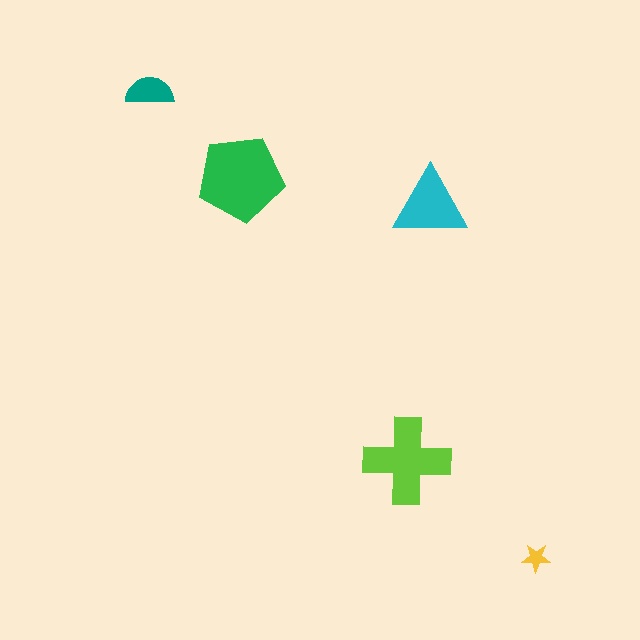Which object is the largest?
The green pentagon.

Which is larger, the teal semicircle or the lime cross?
The lime cross.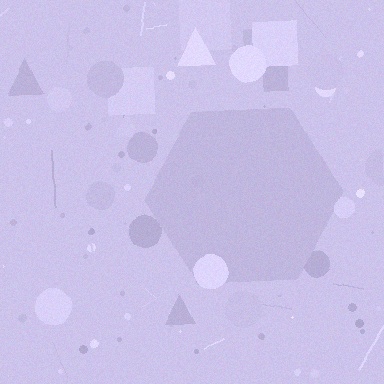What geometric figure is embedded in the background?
A hexagon is embedded in the background.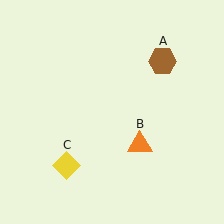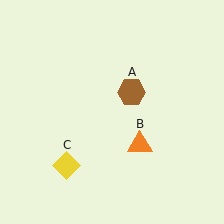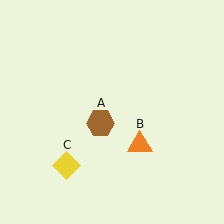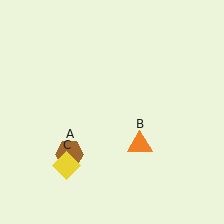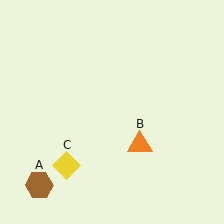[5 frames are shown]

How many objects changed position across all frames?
1 object changed position: brown hexagon (object A).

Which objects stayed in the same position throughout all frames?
Orange triangle (object B) and yellow diamond (object C) remained stationary.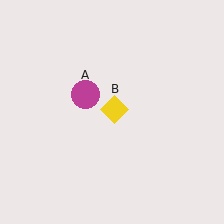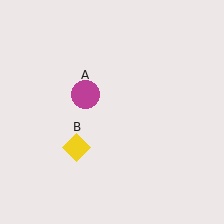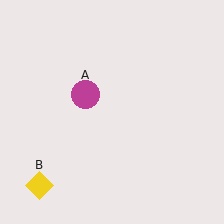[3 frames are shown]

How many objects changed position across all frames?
1 object changed position: yellow diamond (object B).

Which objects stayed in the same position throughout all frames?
Magenta circle (object A) remained stationary.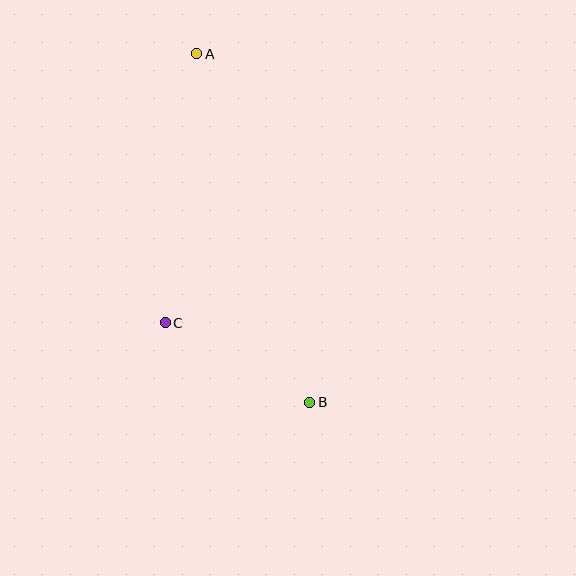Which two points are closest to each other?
Points B and C are closest to each other.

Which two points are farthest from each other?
Points A and B are farthest from each other.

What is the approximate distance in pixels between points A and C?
The distance between A and C is approximately 271 pixels.